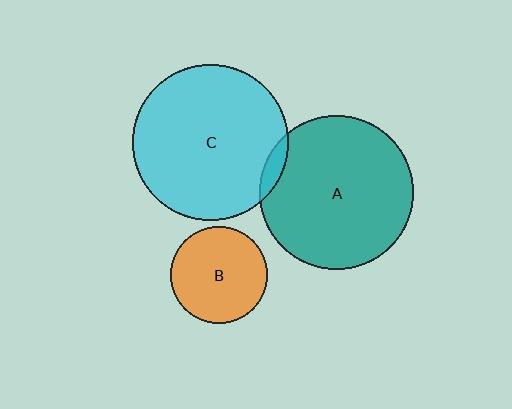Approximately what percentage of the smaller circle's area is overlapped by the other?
Approximately 5%.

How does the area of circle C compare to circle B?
Approximately 2.6 times.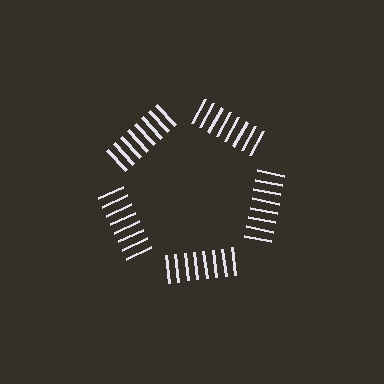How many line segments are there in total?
40 — 8 along each of the 5 edges.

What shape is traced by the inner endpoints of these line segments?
An illusory pentagon — the line segments terminate on its edges but no continuous stroke is drawn.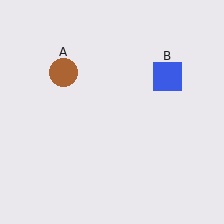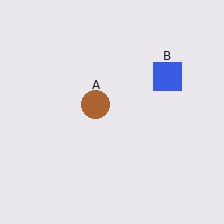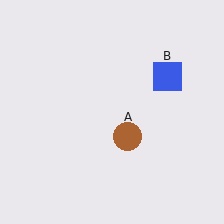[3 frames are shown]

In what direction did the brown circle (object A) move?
The brown circle (object A) moved down and to the right.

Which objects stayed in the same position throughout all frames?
Blue square (object B) remained stationary.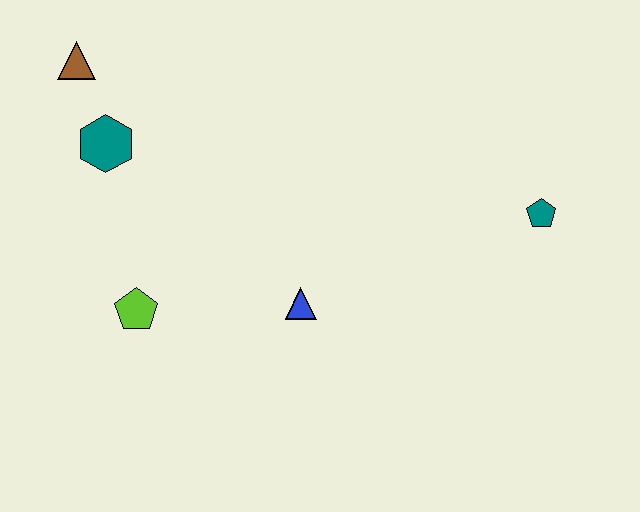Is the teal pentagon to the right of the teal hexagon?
Yes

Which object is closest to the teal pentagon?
The blue triangle is closest to the teal pentagon.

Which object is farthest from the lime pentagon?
The teal pentagon is farthest from the lime pentagon.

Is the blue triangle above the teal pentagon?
No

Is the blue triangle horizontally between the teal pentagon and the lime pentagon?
Yes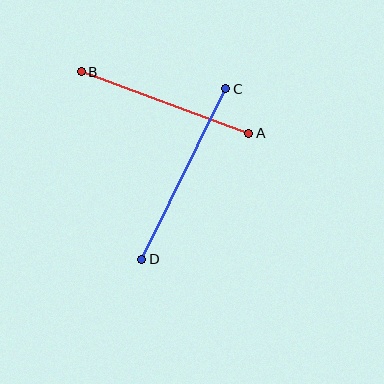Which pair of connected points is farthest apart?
Points C and D are farthest apart.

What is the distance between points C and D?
The distance is approximately 190 pixels.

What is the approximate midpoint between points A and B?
The midpoint is at approximately (165, 102) pixels.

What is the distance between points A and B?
The distance is approximately 179 pixels.